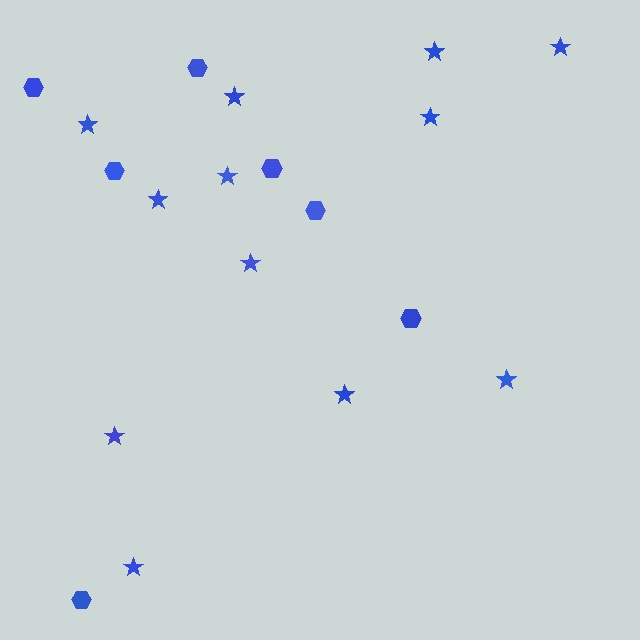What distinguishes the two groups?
There are 2 groups: one group of hexagons (7) and one group of stars (12).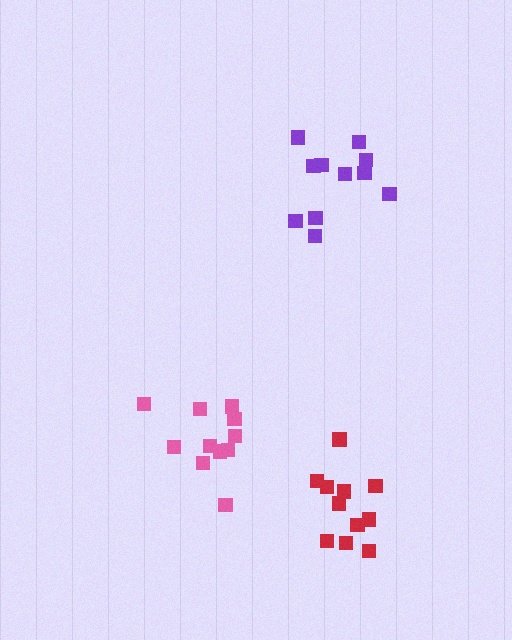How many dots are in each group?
Group 1: 11 dots, Group 2: 11 dots, Group 3: 11 dots (33 total).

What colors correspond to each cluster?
The clusters are colored: pink, purple, red.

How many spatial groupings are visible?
There are 3 spatial groupings.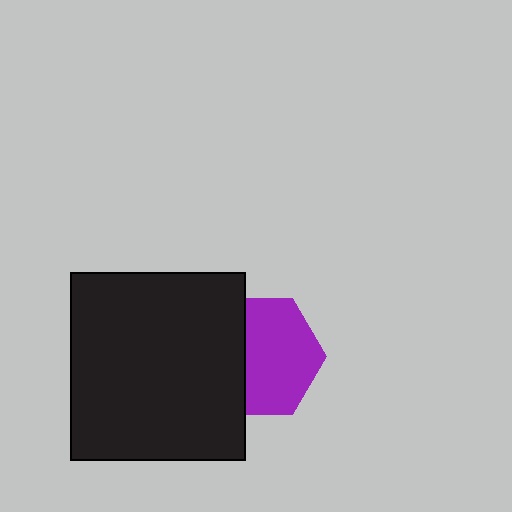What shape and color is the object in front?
The object in front is a black rectangle.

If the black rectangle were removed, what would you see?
You would see the complete purple hexagon.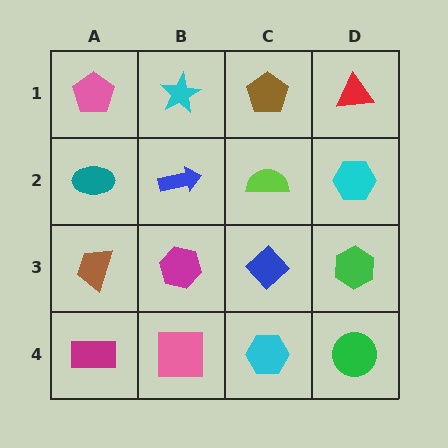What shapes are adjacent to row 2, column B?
A cyan star (row 1, column B), a magenta hexagon (row 3, column B), a teal ellipse (row 2, column A), a lime semicircle (row 2, column C).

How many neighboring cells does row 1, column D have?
2.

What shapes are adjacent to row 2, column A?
A pink pentagon (row 1, column A), a brown trapezoid (row 3, column A), a blue arrow (row 2, column B).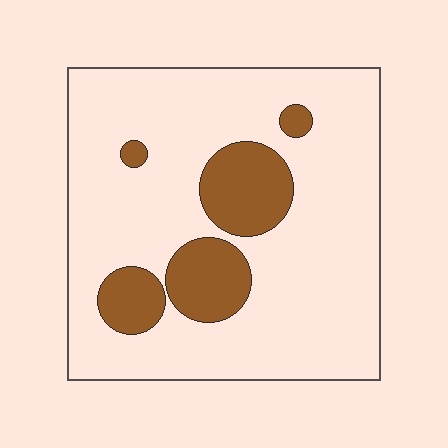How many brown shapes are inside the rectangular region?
5.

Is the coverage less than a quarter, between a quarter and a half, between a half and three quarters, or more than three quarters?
Less than a quarter.